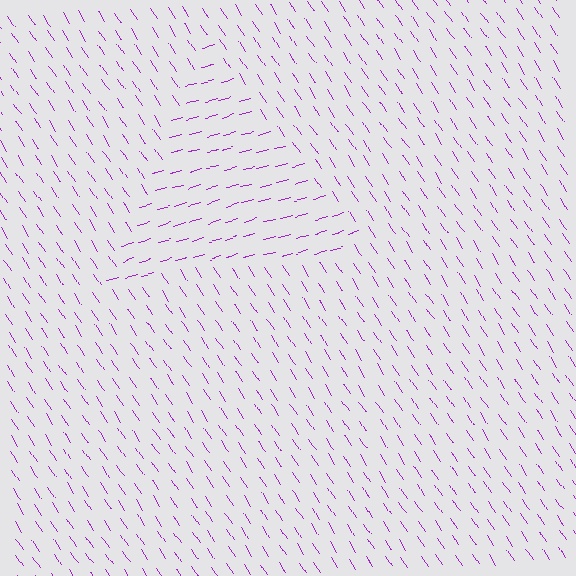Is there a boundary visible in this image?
Yes, there is a texture boundary formed by a change in line orientation.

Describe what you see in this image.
The image is filled with small purple line segments. A triangle region in the image has lines oriented differently from the surrounding lines, creating a visible texture boundary.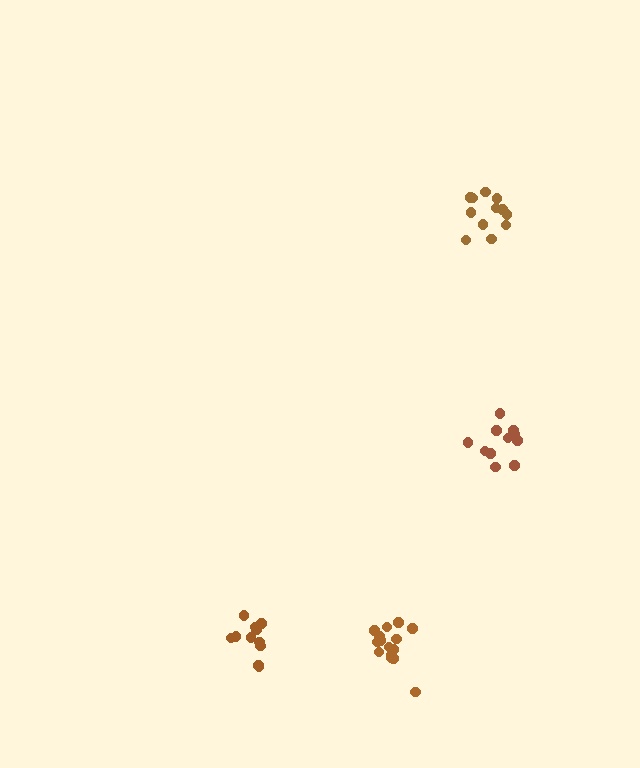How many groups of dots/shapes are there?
There are 4 groups.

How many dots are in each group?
Group 1: 11 dots, Group 2: 12 dots, Group 3: 15 dots, Group 4: 11 dots (49 total).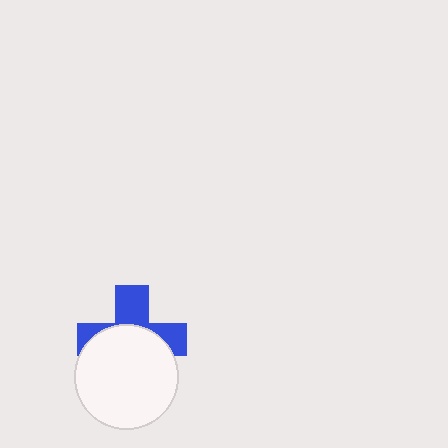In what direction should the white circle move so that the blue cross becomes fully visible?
The white circle should move down. That is the shortest direction to clear the overlap and leave the blue cross fully visible.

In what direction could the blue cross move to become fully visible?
The blue cross could move up. That would shift it out from behind the white circle entirely.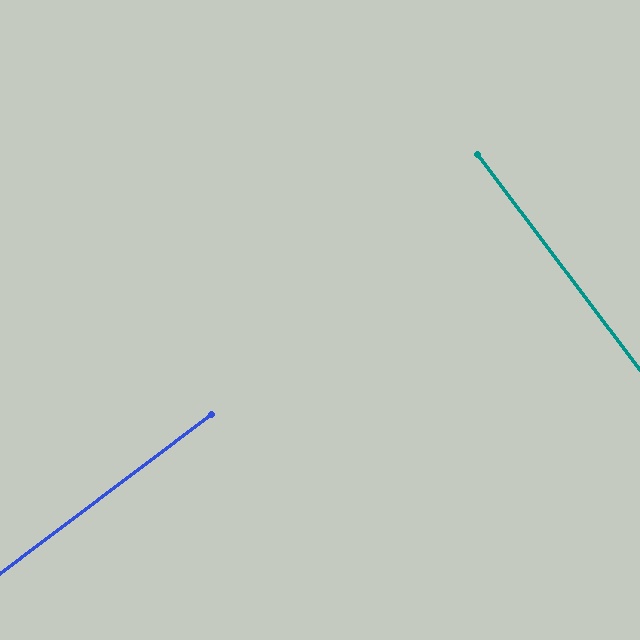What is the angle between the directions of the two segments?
Approximately 90 degrees.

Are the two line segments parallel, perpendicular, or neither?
Perpendicular — they meet at approximately 90°.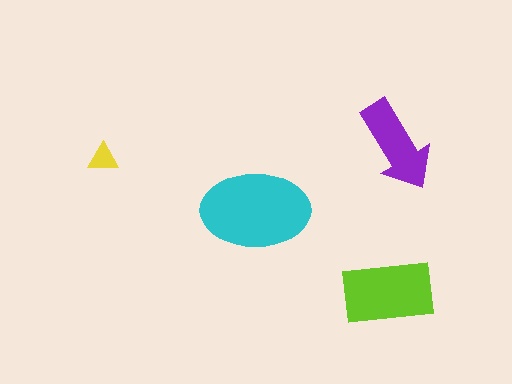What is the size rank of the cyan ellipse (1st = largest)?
1st.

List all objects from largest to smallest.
The cyan ellipse, the lime rectangle, the purple arrow, the yellow triangle.